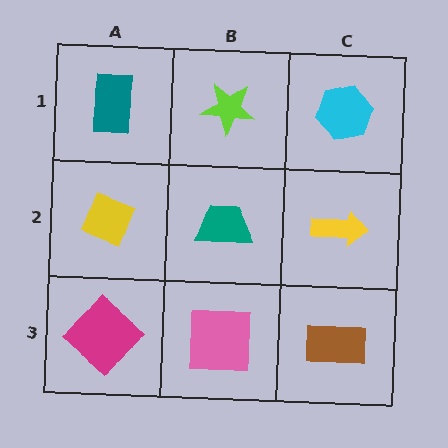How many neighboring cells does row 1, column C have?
2.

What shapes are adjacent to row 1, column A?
A yellow diamond (row 2, column A), a lime star (row 1, column B).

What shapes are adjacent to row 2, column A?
A teal rectangle (row 1, column A), a magenta diamond (row 3, column A), a teal trapezoid (row 2, column B).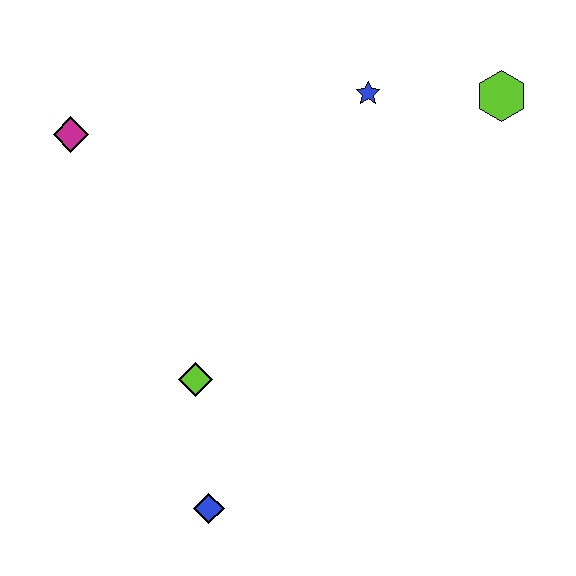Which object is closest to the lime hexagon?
The blue star is closest to the lime hexagon.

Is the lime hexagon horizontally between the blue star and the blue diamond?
No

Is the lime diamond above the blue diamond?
Yes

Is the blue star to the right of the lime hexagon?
No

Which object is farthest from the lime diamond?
The lime hexagon is farthest from the lime diamond.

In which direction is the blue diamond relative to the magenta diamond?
The blue diamond is below the magenta diamond.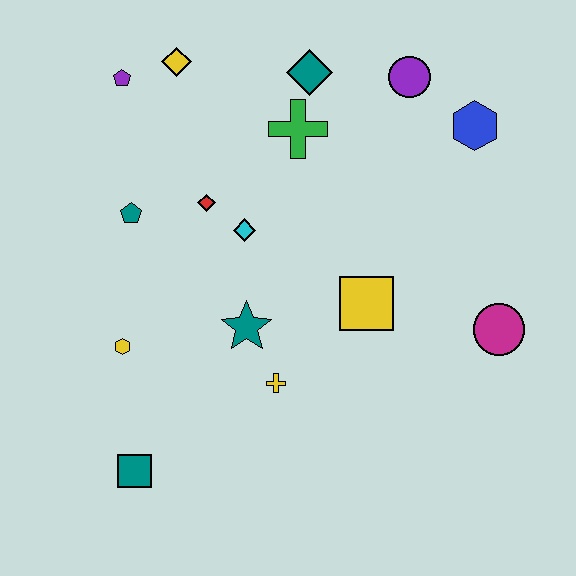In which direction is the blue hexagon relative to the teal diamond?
The blue hexagon is to the right of the teal diamond.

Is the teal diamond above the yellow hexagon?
Yes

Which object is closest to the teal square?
The yellow hexagon is closest to the teal square.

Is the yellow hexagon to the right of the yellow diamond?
No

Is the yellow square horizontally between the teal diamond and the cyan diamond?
No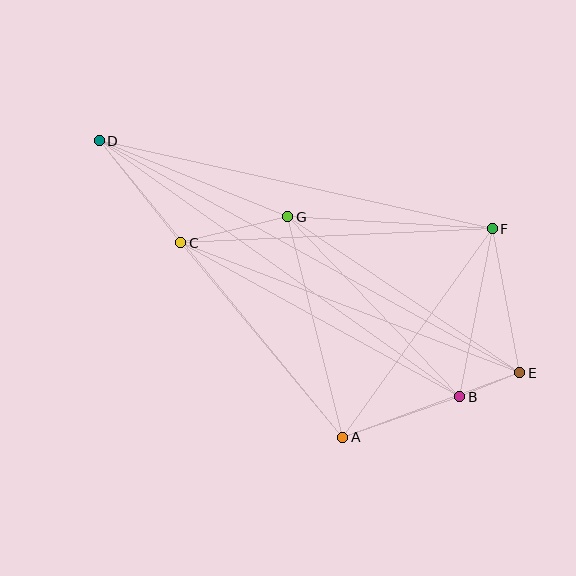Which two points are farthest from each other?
Points D and E are farthest from each other.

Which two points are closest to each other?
Points B and E are closest to each other.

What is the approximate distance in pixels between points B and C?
The distance between B and C is approximately 319 pixels.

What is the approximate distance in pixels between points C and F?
The distance between C and F is approximately 312 pixels.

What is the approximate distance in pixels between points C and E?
The distance between C and E is approximately 363 pixels.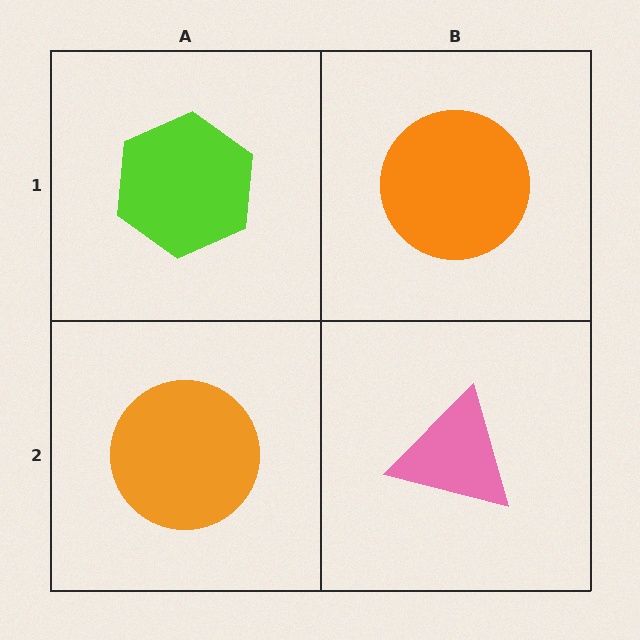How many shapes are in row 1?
2 shapes.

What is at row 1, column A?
A lime hexagon.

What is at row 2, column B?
A pink triangle.